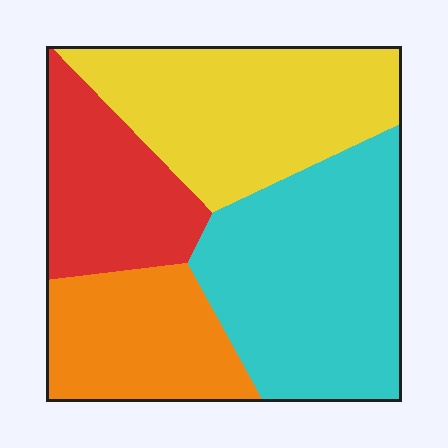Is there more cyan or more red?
Cyan.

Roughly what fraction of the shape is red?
Red takes up less than a quarter of the shape.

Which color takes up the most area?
Cyan, at roughly 35%.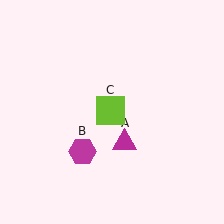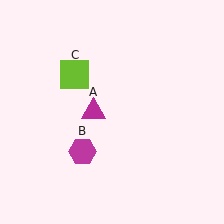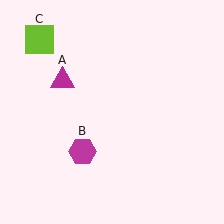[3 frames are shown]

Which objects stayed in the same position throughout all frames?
Magenta hexagon (object B) remained stationary.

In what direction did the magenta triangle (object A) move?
The magenta triangle (object A) moved up and to the left.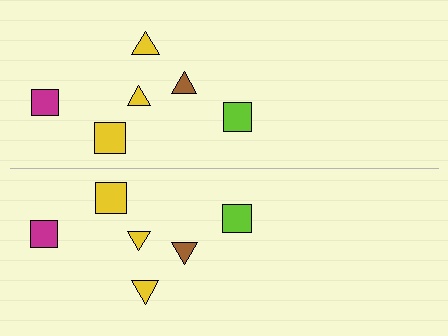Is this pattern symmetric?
Yes, this pattern has bilateral (reflection) symmetry.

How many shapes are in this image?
There are 12 shapes in this image.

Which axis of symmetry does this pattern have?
The pattern has a horizontal axis of symmetry running through the center of the image.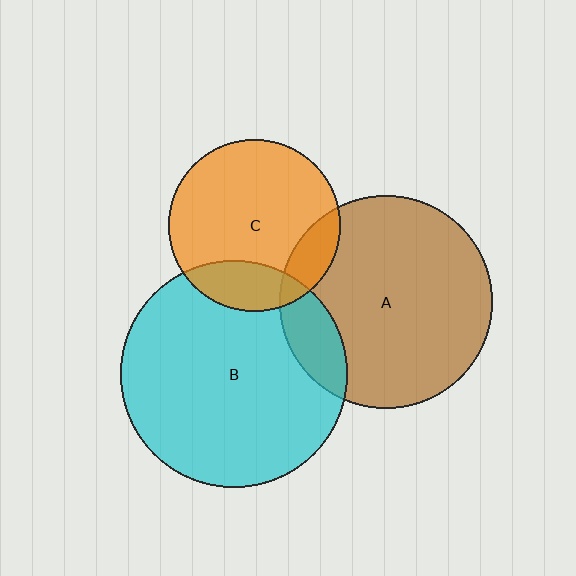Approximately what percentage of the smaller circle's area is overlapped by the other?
Approximately 20%.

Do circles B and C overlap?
Yes.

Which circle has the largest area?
Circle B (cyan).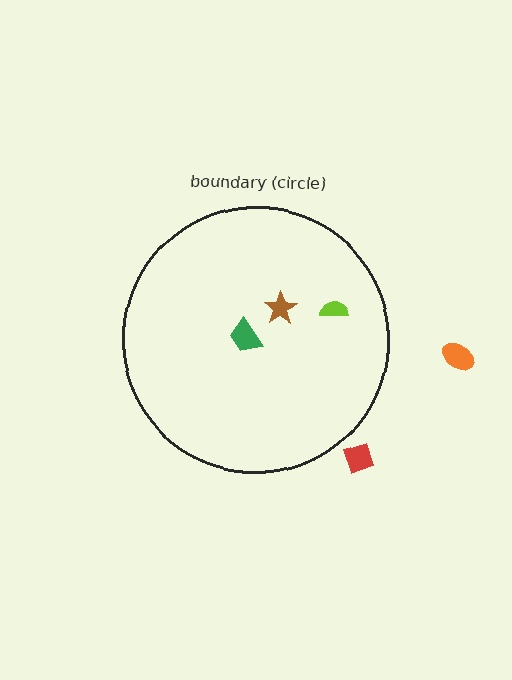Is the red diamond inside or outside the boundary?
Outside.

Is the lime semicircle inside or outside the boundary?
Inside.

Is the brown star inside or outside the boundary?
Inside.